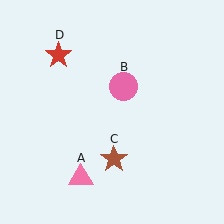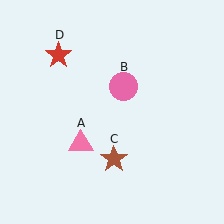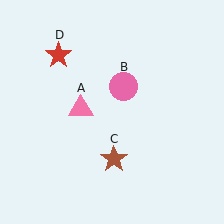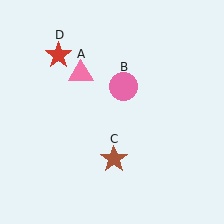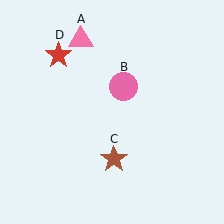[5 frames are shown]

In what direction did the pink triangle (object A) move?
The pink triangle (object A) moved up.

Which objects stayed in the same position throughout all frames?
Pink circle (object B) and brown star (object C) and red star (object D) remained stationary.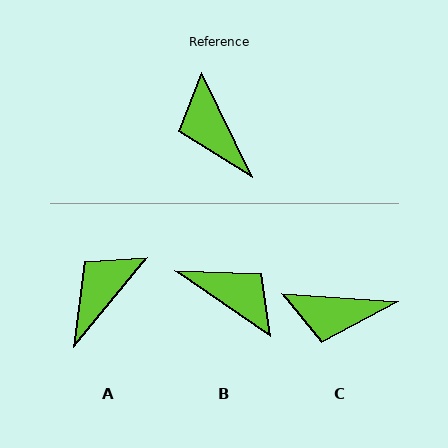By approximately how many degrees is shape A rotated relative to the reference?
Approximately 65 degrees clockwise.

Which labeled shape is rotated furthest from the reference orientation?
B, about 150 degrees away.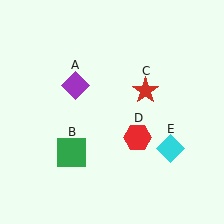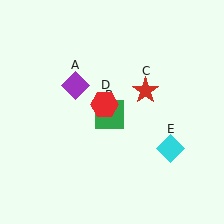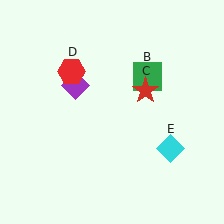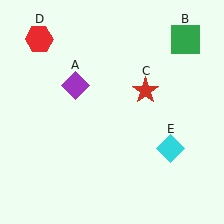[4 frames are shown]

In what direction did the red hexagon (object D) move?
The red hexagon (object D) moved up and to the left.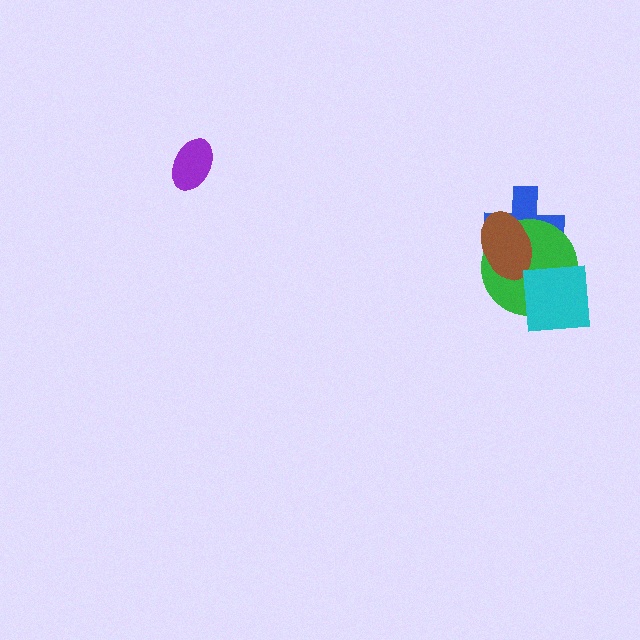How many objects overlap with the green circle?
3 objects overlap with the green circle.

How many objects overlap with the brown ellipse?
2 objects overlap with the brown ellipse.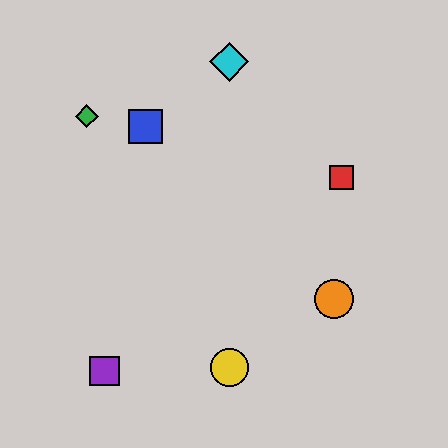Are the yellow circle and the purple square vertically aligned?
No, the yellow circle is at x≈229 and the purple square is at x≈104.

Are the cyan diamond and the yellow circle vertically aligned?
Yes, both are at x≈229.